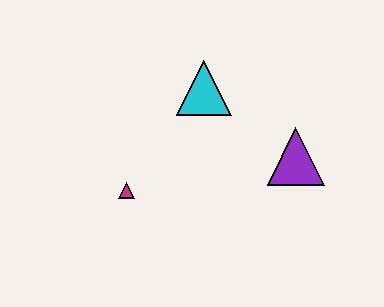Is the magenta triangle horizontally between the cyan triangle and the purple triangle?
No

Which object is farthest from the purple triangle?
The magenta triangle is farthest from the purple triangle.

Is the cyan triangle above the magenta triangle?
Yes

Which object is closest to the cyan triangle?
The purple triangle is closest to the cyan triangle.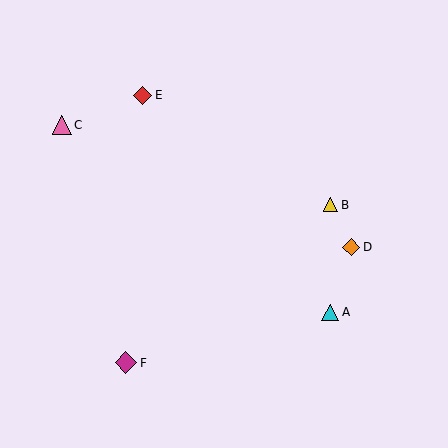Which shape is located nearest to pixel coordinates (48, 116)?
The pink triangle (labeled C) at (62, 125) is nearest to that location.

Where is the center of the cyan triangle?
The center of the cyan triangle is at (330, 312).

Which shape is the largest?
The magenta diamond (labeled F) is the largest.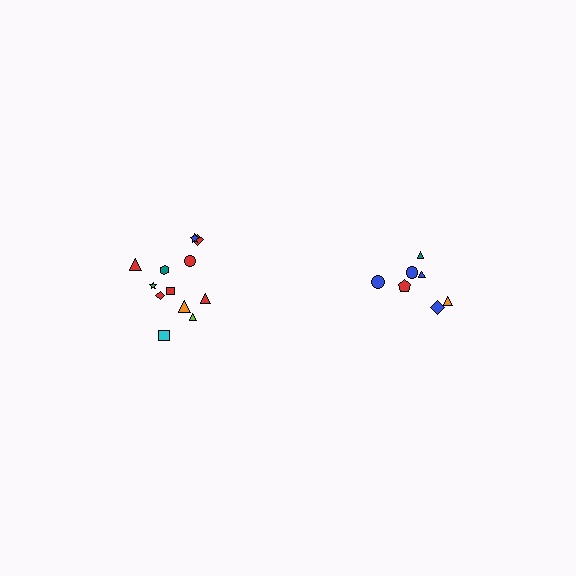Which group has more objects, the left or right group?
The left group.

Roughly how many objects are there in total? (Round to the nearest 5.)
Roughly 20 objects in total.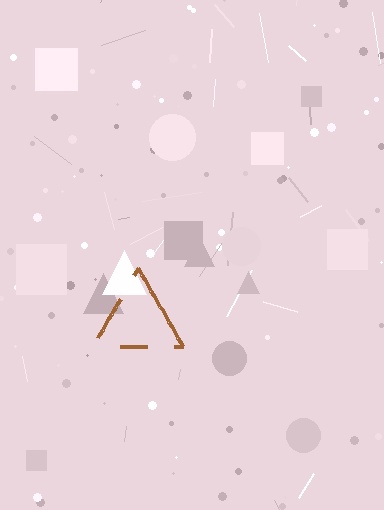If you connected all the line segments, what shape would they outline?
They would outline a triangle.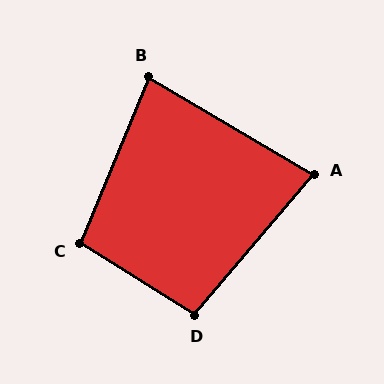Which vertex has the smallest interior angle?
A, at approximately 80 degrees.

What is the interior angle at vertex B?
Approximately 82 degrees (acute).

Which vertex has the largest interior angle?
C, at approximately 100 degrees.